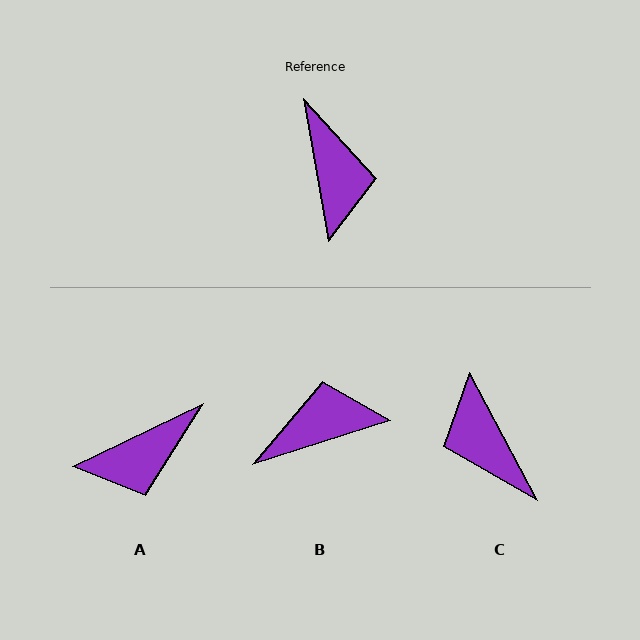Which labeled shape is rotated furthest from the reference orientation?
C, about 162 degrees away.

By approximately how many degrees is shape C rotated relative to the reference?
Approximately 162 degrees clockwise.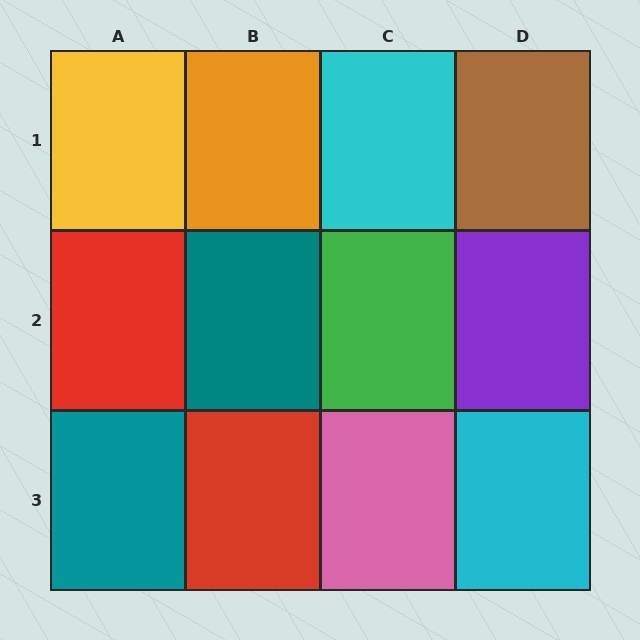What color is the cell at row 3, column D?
Cyan.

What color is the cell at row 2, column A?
Red.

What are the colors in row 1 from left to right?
Yellow, orange, cyan, brown.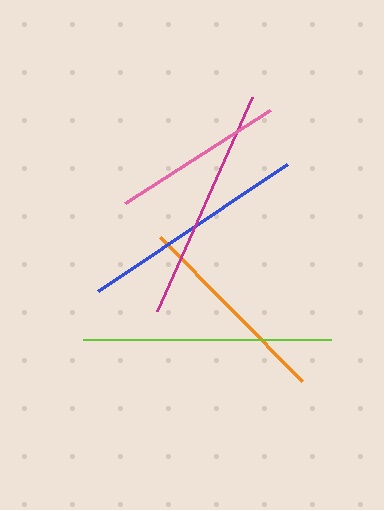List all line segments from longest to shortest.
From longest to shortest: lime, magenta, blue, orange, pink.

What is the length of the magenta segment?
The magenta segment is approximately 234 pixels long.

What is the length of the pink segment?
The pink segment is approximately 172 pixels long.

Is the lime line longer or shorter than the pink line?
The lime line is longer than the pink line.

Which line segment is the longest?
The lime line is the longest at approximately 248 pixels.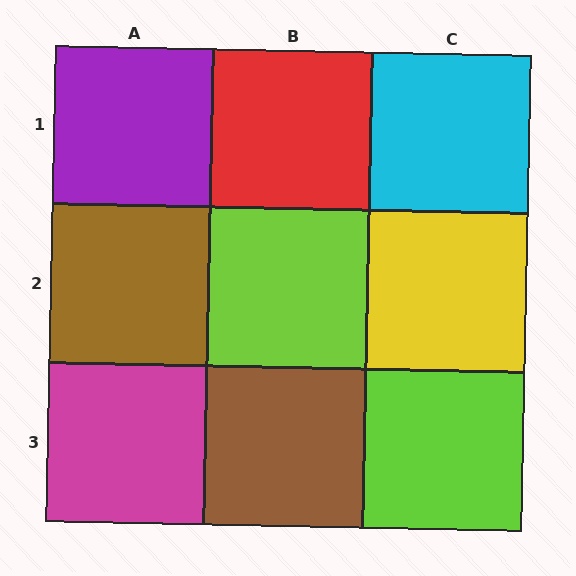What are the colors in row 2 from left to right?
Brown, lime, yellow.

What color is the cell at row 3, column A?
Magenta.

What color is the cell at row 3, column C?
Lime.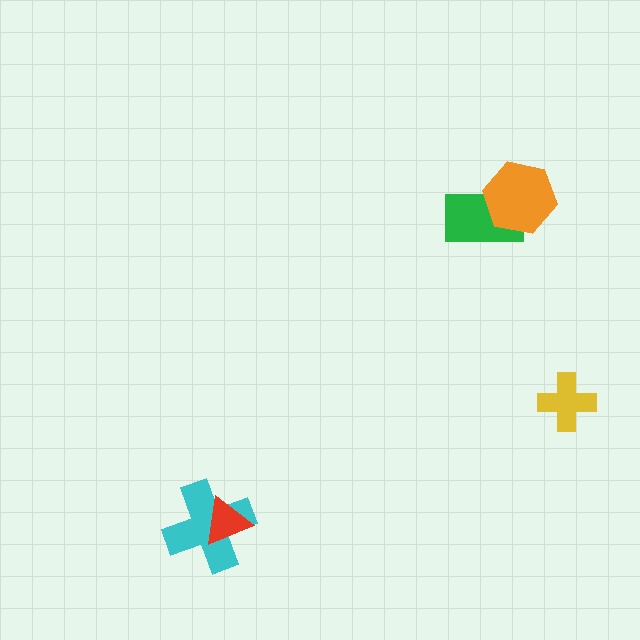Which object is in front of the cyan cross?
The red triangle is in front of the cyan cross.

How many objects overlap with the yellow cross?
0 objects overlap with the yellow cross.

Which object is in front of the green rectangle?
The orange hexagon is in front of the green rectangle.